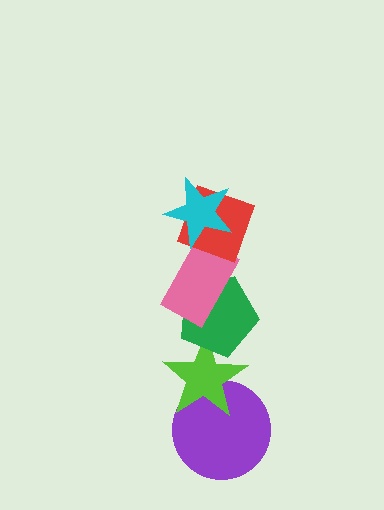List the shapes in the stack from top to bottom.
From top to bottom: the cyan star, the red diamond, the pink rectangle, the green pentagon, the lime star, the purple circle.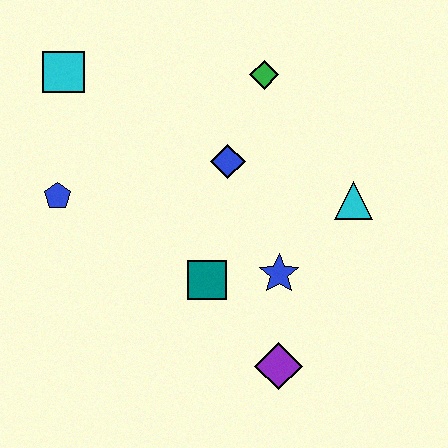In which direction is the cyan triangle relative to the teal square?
The cyan triangle is to the right of the teal square.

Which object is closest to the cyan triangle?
The blue star is closest to the cyan triangle.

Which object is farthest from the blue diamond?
The purple diamond is farthest from the blue diamond.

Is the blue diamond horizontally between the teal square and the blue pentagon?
No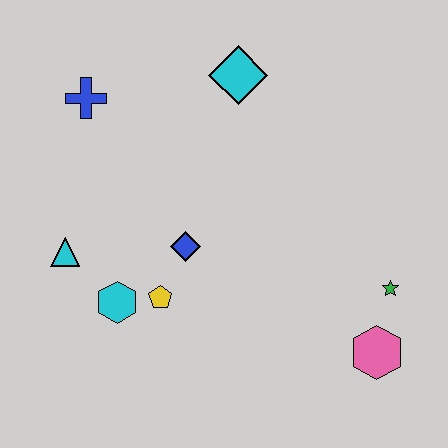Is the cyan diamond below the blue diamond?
No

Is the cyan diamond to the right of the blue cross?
Yes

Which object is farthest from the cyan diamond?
The pink hexagon is farthest from the cyan diamond.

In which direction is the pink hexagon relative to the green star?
The pink hexagon is below the green star.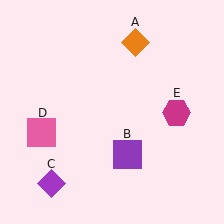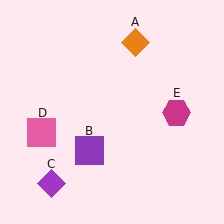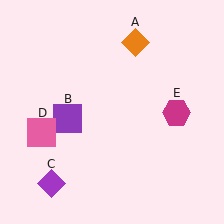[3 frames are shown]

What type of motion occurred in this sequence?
The purple square (object B) rotated clockwise around the center of the scene.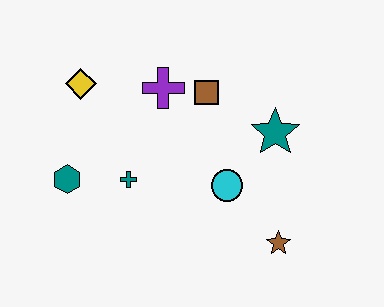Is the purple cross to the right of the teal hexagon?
Yes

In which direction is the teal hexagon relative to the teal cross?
The teal hexagon is to the left of the teal cross.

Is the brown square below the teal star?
No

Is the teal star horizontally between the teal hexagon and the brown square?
No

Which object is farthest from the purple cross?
The brown star is farthest from the purple cross.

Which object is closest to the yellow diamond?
The purple cross is closest to the yellow diamond.